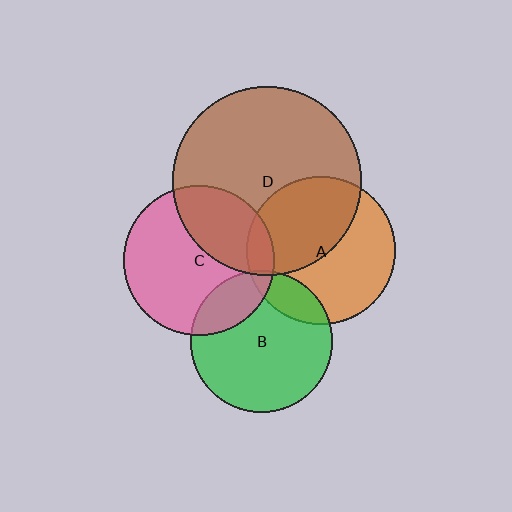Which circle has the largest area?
Circle D (brown).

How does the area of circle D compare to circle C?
Approximately 1.6 times.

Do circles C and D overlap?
Yes.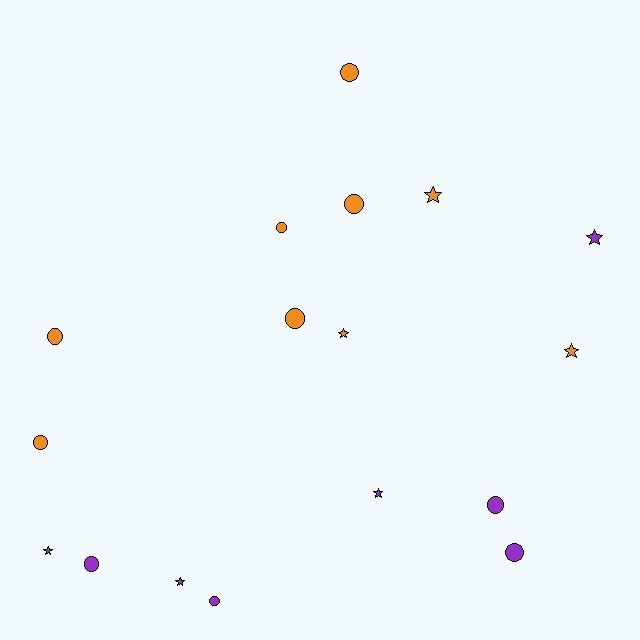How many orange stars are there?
There are 3 orange stars.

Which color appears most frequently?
Orange, with 9 objects.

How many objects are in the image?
There are 17 objects.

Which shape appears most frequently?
Circle, with 10 objects.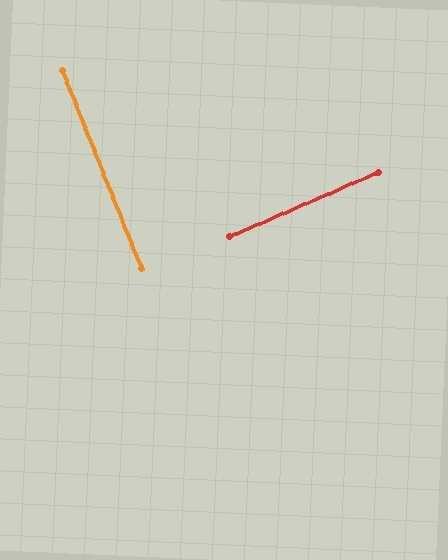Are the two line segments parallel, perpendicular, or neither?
Perpendicular — they meet at approximately 88°.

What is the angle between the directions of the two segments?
Approximately 88 degrees.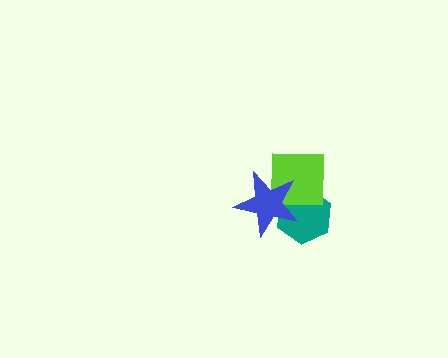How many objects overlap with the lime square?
2 objects overlap with the lime square.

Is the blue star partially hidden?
No, no other shape covers it.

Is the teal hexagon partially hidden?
Yes, it is partially covered by another shape.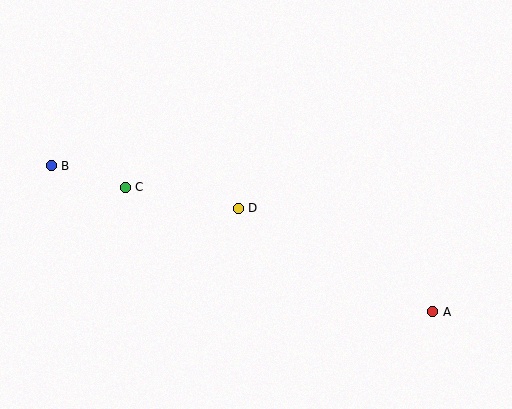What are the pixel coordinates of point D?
Point D is at (238, 208).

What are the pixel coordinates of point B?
Point B is at (51, 166).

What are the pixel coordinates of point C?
Point C is at (125, 187).